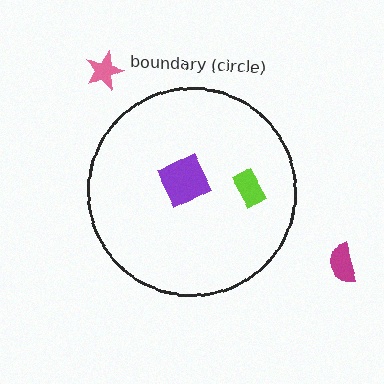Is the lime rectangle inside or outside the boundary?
Inside.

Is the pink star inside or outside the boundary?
Outside.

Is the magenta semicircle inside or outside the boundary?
Outside.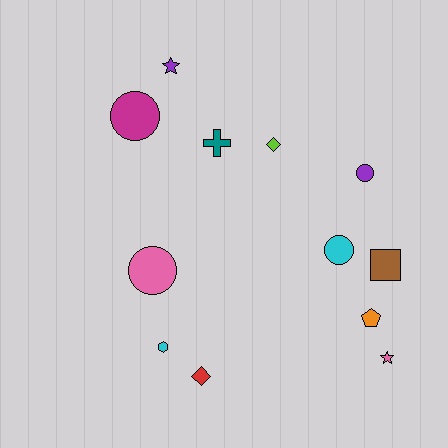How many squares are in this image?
There is 1 square.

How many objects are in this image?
There are 12 objects.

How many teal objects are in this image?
There is 1 teal object.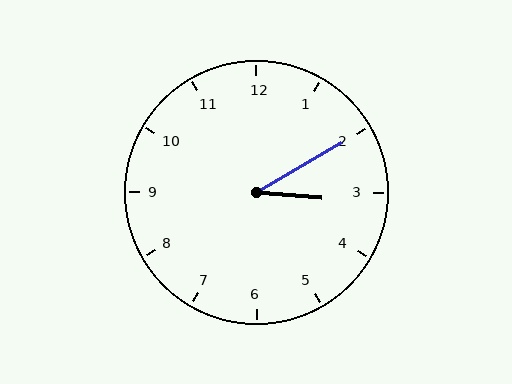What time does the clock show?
3:10.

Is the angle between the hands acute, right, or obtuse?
It is acute.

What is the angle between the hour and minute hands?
Approximately 35 degrees.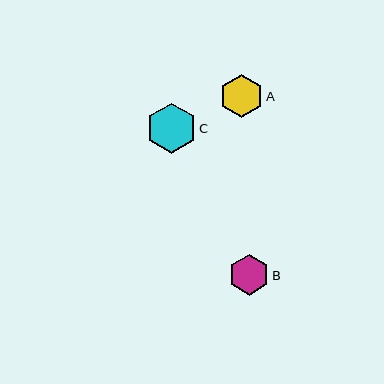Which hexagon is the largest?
Hexagon C is the largest with a size of approximately 50 pixels.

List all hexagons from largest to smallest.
From largest to smallest: C, A, B.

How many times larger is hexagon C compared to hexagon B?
Hexagon C is approximately 1.2 times the size of hexagon B.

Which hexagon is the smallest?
Hexagon B is the smallest with a size of approximately 41 pixels.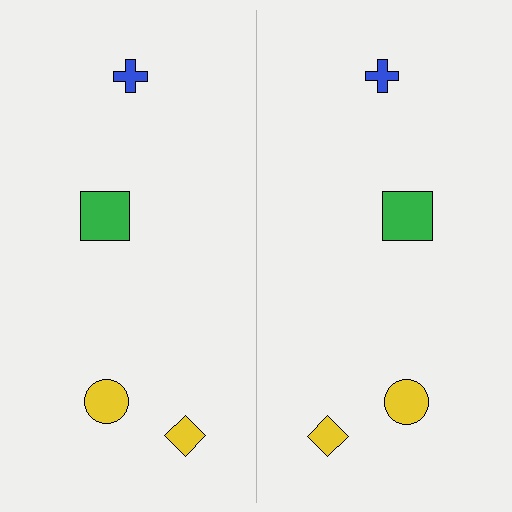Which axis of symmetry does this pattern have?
The pattern has a vertical axis of symmetry running through the center of the image.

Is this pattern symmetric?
Yes, this pattern has bilateral (reflection) symmetry.